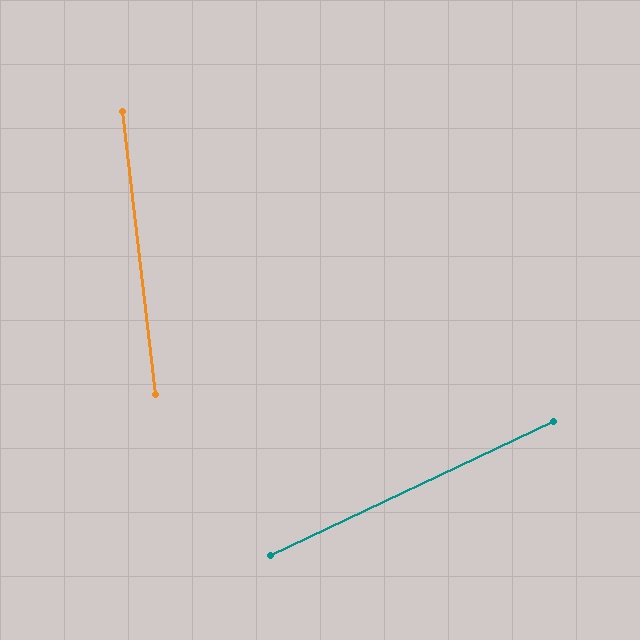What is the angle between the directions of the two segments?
Approximately 71 degrees.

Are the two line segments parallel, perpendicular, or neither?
Neither parallel nor perpendicular — they differ by about 71°.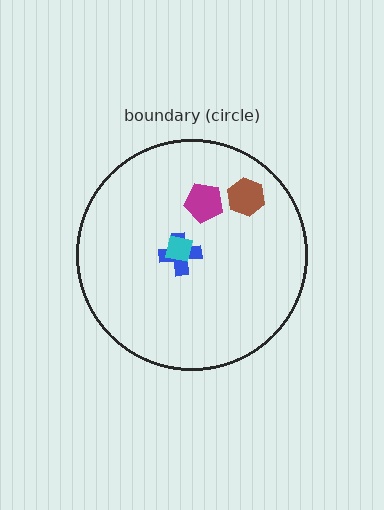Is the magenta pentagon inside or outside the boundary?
Inside.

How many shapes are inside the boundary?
4 inside, 0 outside.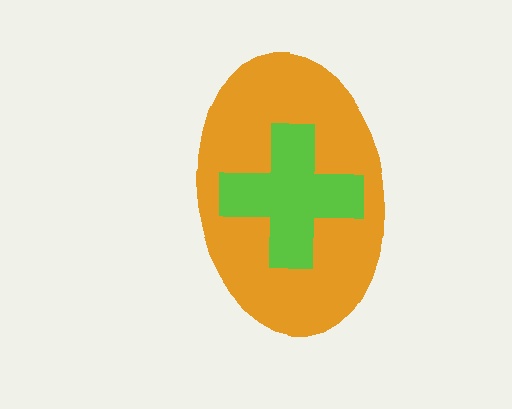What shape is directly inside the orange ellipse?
The lime cross.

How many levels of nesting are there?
2.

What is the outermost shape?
The orange ellipse.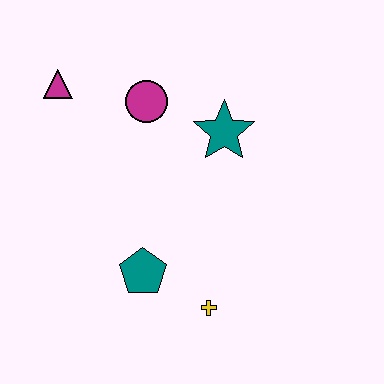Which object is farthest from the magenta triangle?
The yellow cross is farthest from the magenta triangle.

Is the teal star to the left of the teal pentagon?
No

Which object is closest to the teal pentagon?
The yellow cross is closest to the teal pentagon.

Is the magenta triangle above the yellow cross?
Yes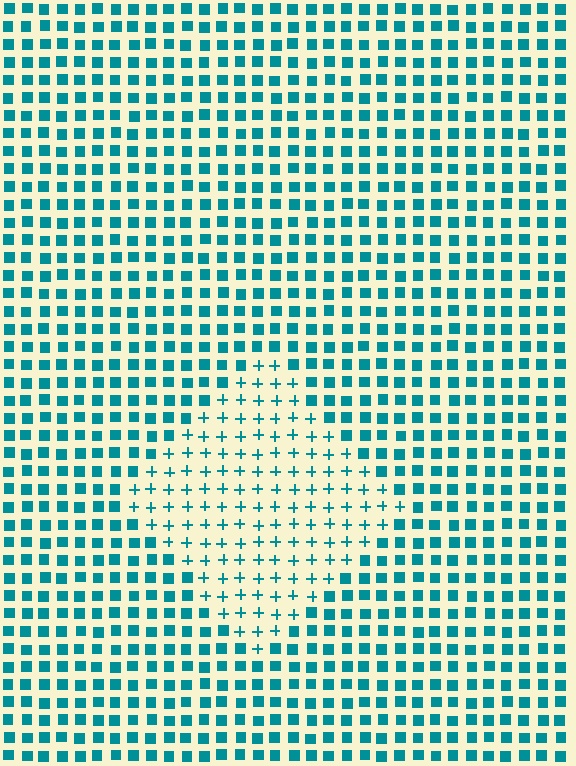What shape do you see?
I see a diamond.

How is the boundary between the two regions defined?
The boundary is defined by a change in element shape: plus signs inside vs. squares outside. All elements share the same color and spacing.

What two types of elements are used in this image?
The image uses plus signs inside the diamond region and squares outside it.